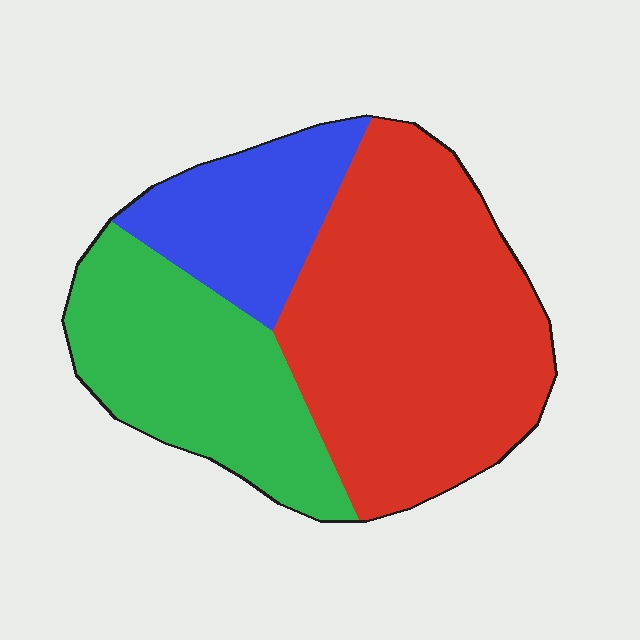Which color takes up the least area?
Blue, at roughly 20%.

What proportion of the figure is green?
Green takes up between a sixth and a third of the figure.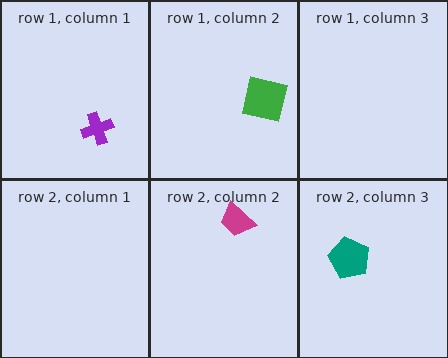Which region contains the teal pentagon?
The row 2, column 3 region.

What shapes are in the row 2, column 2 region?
The magenta trapezoid.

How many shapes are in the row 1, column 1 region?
1.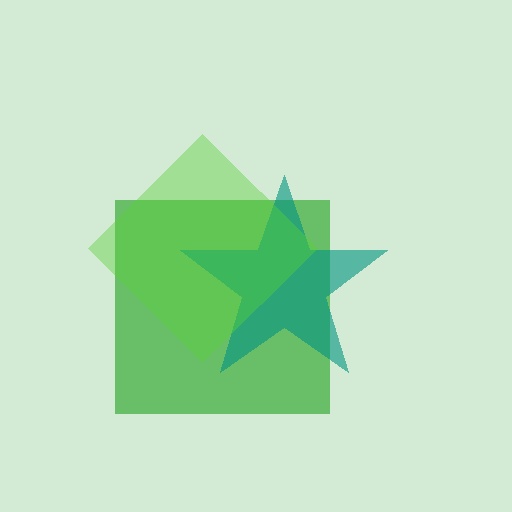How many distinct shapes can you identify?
There are 3 distinct shapes: a green square, a teal star, a lime diamond.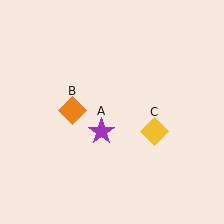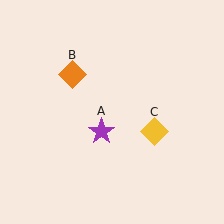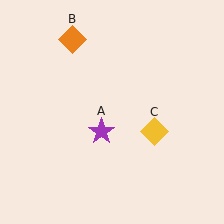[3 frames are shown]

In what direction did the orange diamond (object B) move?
The orange diamond (object B) moved up.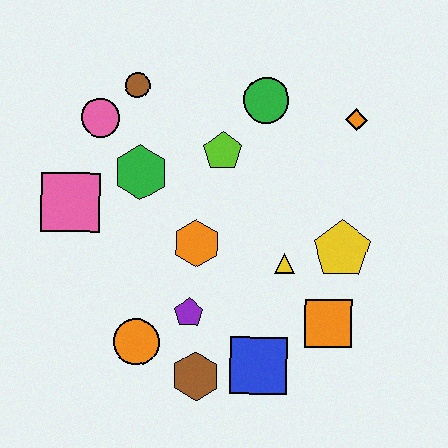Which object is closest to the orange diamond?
The green circle is closest to the orange diamond.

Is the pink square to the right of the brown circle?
No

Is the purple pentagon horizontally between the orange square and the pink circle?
Yes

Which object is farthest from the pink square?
The orange diamond is farthest from the pink square.